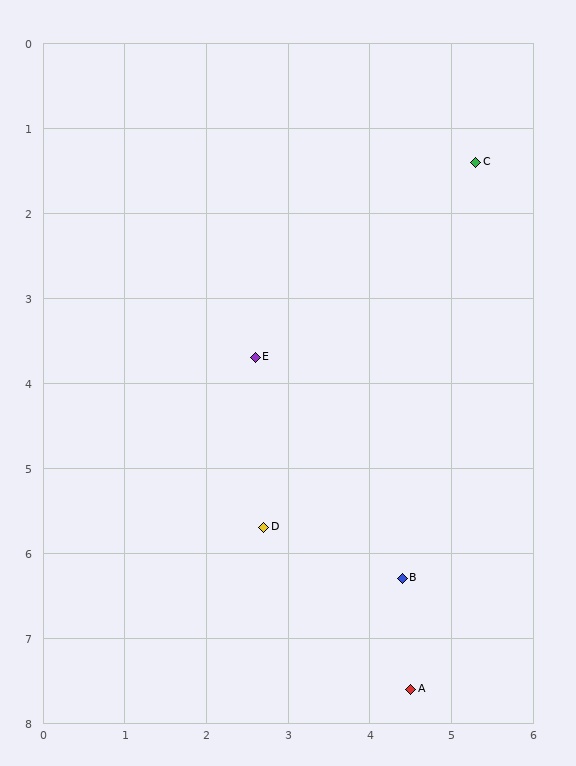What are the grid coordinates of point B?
Point B is at approximately (4.4, 6.3).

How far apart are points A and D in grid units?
Points A and D are about 2.6 grid units apart.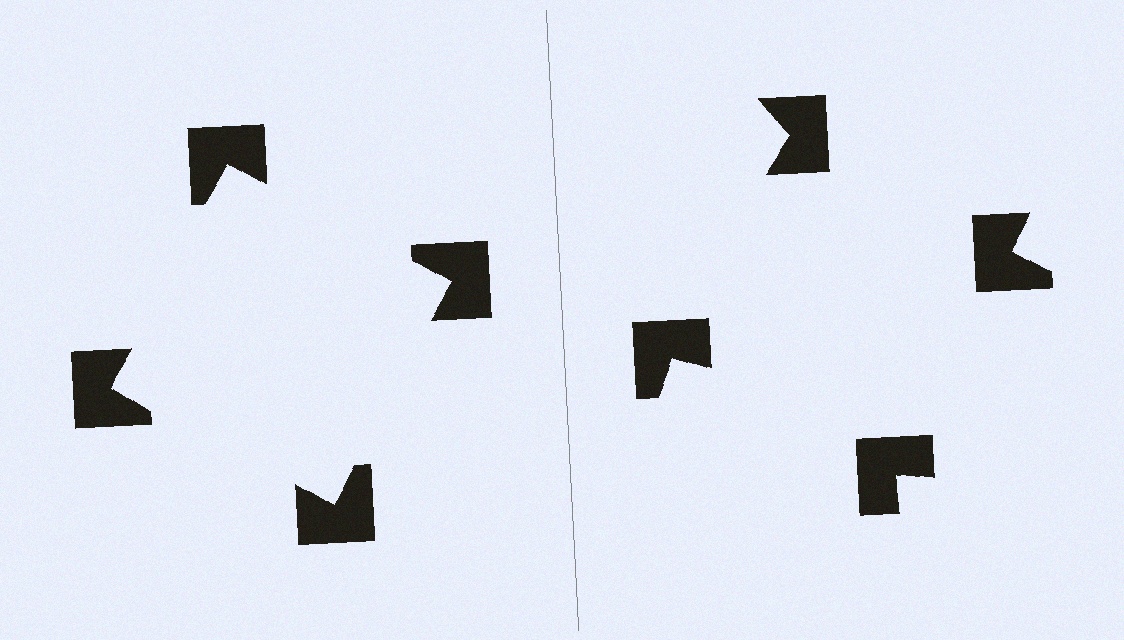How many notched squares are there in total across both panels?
8 — 4 on each side.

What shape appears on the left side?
An illusory square.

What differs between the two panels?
The notched squares are positioned identically on both sides; only the wedge orientations differ. On the left they align to a square; on the right they are misaligned.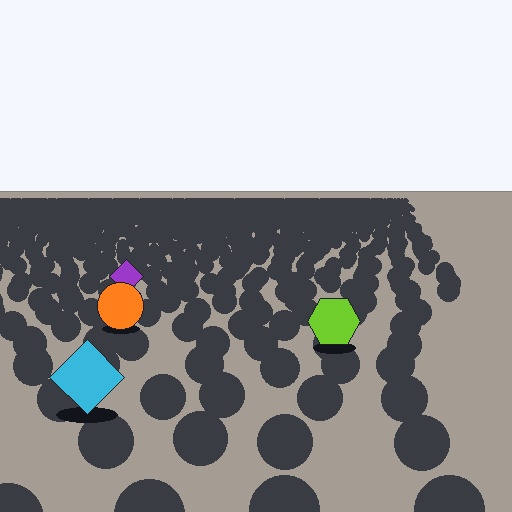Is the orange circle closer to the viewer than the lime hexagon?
No. The lime hexagon is closer — you can tell from the texture gradient: the ground texture is coarser near it.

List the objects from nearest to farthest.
From nearest to farthest: the cyan diamond, the lime hexagon, the orange circle, the purple diamond.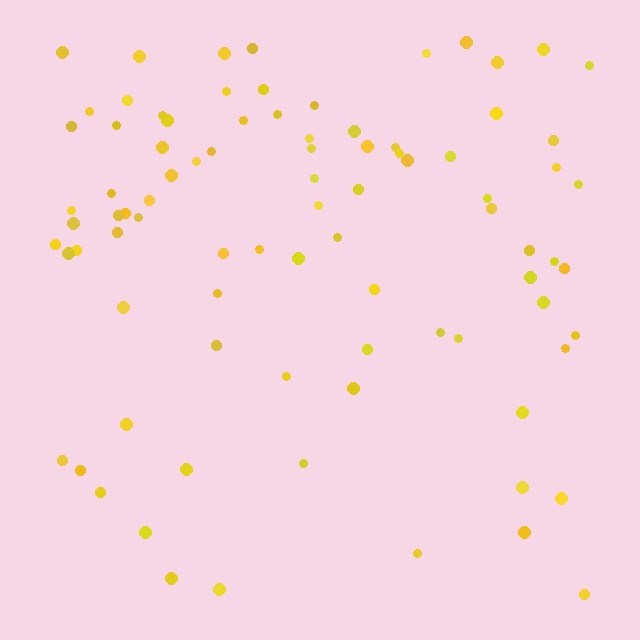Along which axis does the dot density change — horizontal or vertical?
Vertical.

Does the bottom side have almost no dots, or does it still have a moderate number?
Still a moderate number, just noticeably fewer than the top.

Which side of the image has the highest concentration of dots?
The top.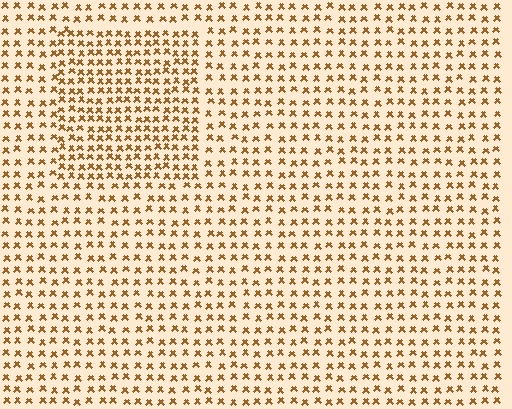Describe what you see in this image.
The image contains small brown elements arranged at two different densities. A rectangle-shaped region is visible where the elements are more densely packed than the surrounding area.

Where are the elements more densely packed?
The elements are more densely packed inside the rectangle boundary.